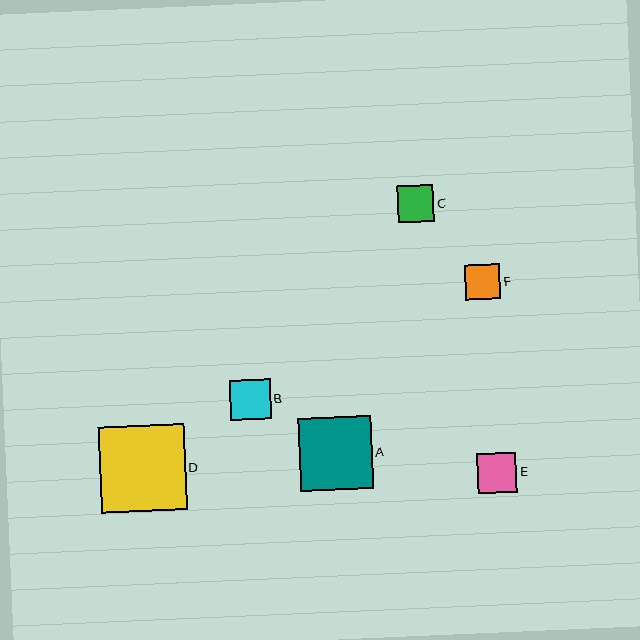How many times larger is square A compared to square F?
Square A is approximately 2.1 times the size of square F.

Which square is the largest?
Square D is the largest with a size of approximately 86 pixels.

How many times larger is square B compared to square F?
Square B is approximately 1.2 times the size of square F.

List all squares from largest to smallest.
From largest to smallest: D, A, B, E, C, F.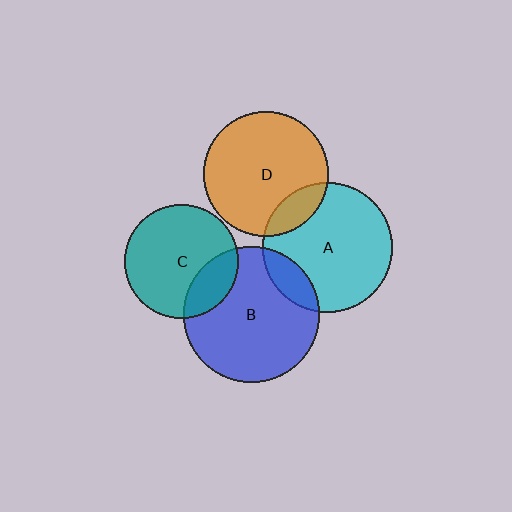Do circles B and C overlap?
Yes.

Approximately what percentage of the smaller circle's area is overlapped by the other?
Approximately 20%.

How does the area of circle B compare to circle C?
Approximately 1.4 times.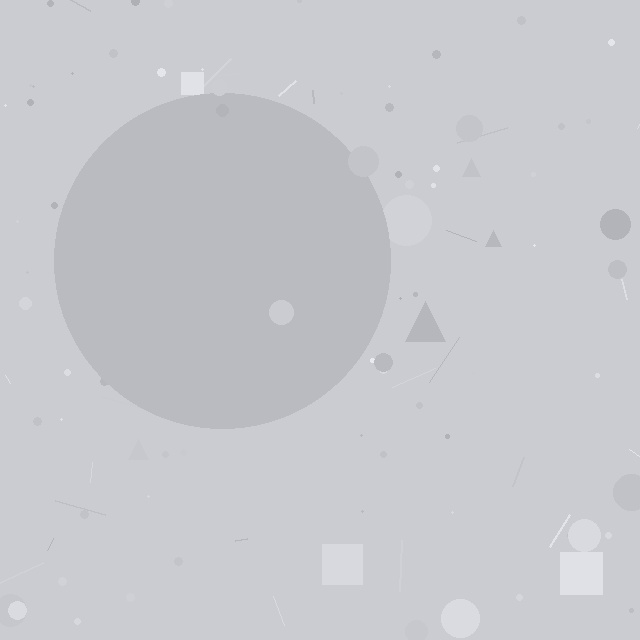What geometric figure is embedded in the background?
A circle is embedded in the background.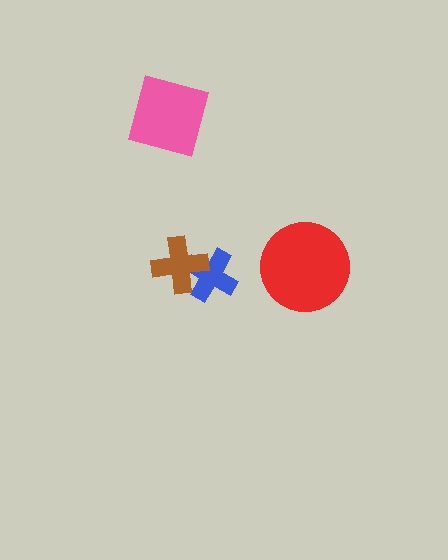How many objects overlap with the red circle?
0 objects overlap with the red circle.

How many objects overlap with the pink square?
0 objects overlap with the pink square.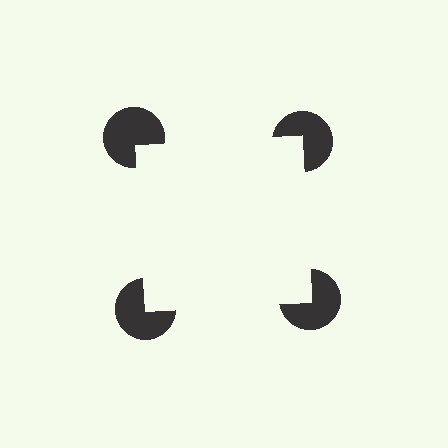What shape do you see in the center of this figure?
An illusory square — its edges are inferred from the aligned wedge cuts in the pac-man discs, not physically drawn.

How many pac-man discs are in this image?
There are 4 — one at each vertex of the illusory square.